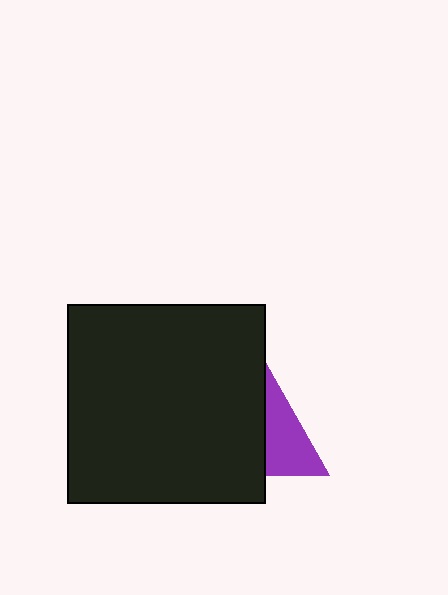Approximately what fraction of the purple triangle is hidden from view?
Roughly 50% of the purple triangle is hidden behind the black square.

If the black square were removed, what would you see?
You would see the complete purple triangle.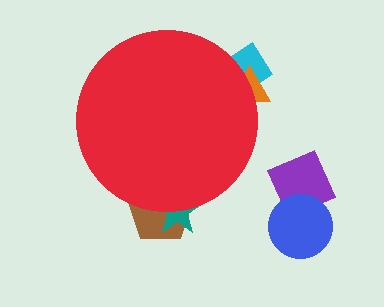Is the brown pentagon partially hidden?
Yes, the brown pentagon is partially hidden behind the red circle.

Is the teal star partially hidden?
Yes, the teal star is partially hidden behind the red circle.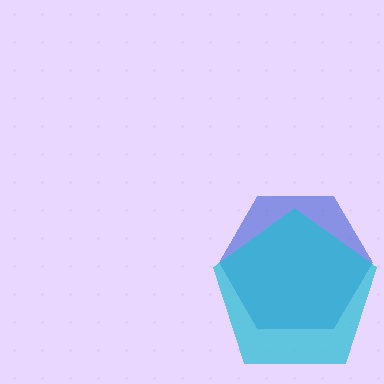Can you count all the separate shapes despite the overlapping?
Yes, there are 2 separate shapes.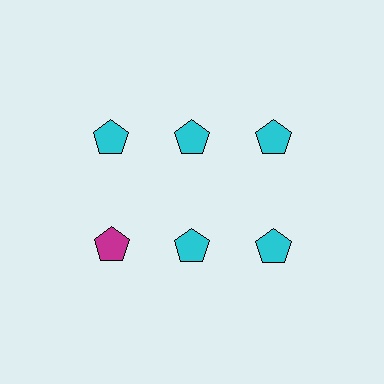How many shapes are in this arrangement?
There are 6 shapes arranged in a grid pattern.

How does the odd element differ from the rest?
It has a different color: magenta instead of cyan.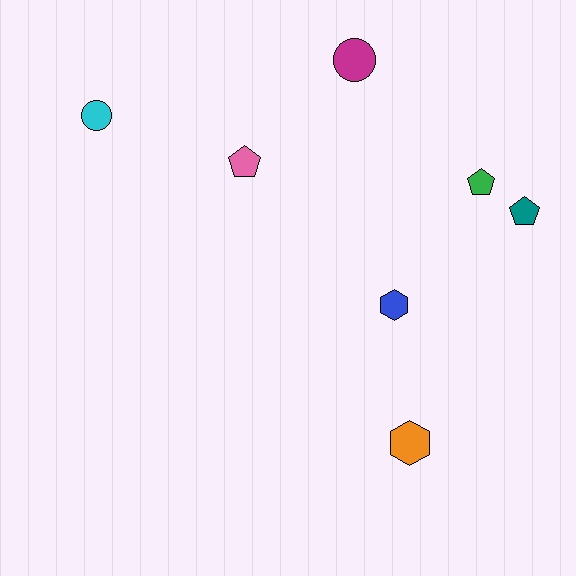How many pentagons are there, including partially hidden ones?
There are 3 pentagons.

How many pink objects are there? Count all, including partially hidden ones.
There is 1 pink object.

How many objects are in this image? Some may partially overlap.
There are 7 objects.